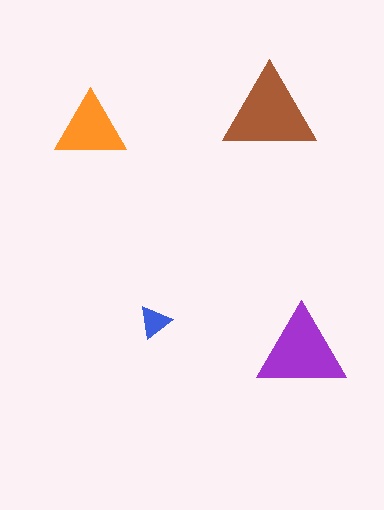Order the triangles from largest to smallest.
the brown one, the purple one, the orange one, the blue one.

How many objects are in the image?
There are 4 objects in the image.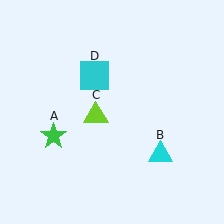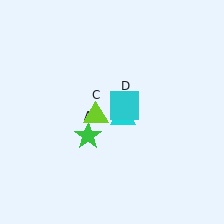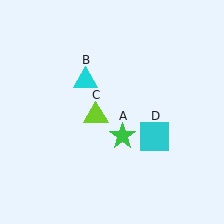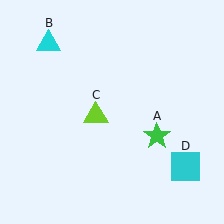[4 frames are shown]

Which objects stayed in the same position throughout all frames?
Lime triangle (object C) remained stationary.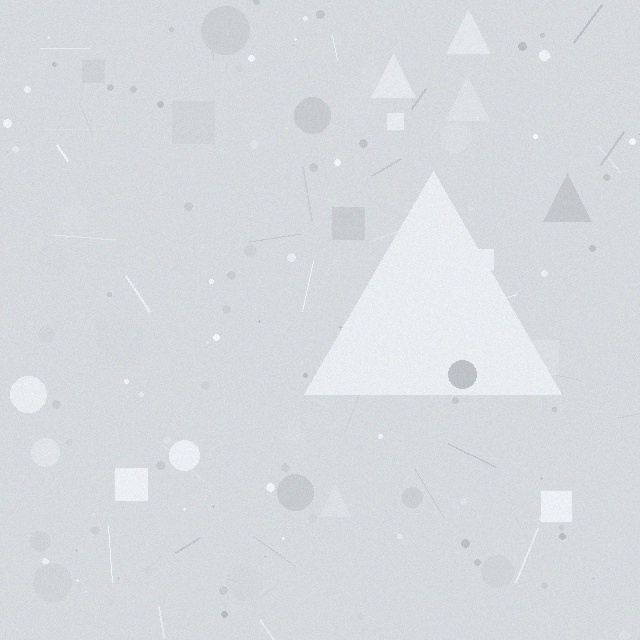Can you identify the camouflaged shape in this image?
The camouflaged shape is a triangle.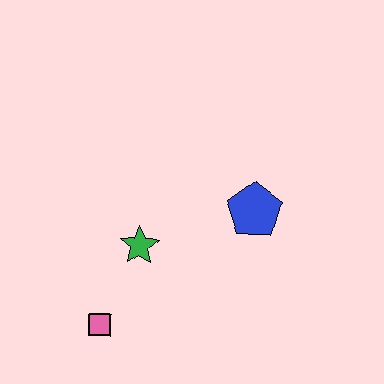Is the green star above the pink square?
Yes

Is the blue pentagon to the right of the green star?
Yes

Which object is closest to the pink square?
The green star is closest to the pink square.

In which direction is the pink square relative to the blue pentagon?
The pink square is to the left of the blue pentagon.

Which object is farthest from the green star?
The blue pentagon is farthest from the green star.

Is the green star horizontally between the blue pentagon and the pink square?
Yes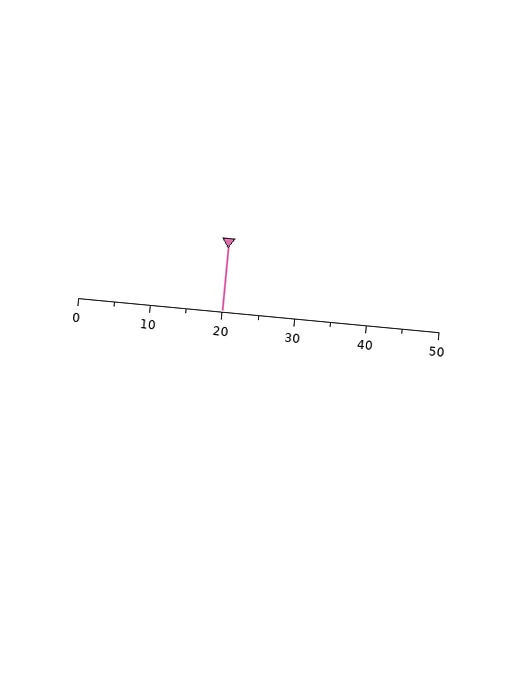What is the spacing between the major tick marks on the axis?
The major ticks are spaced 10 apart.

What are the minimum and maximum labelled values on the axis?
The axis runs from 0 to 50.